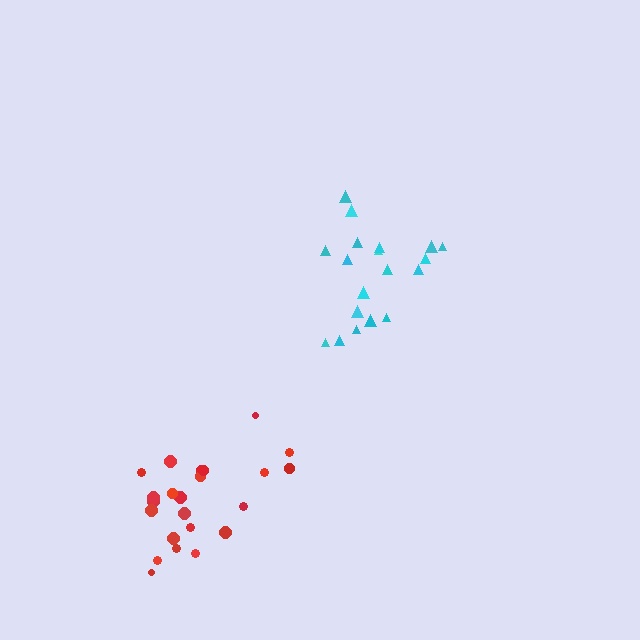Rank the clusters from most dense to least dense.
cyan, red.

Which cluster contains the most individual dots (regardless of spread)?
Red (23).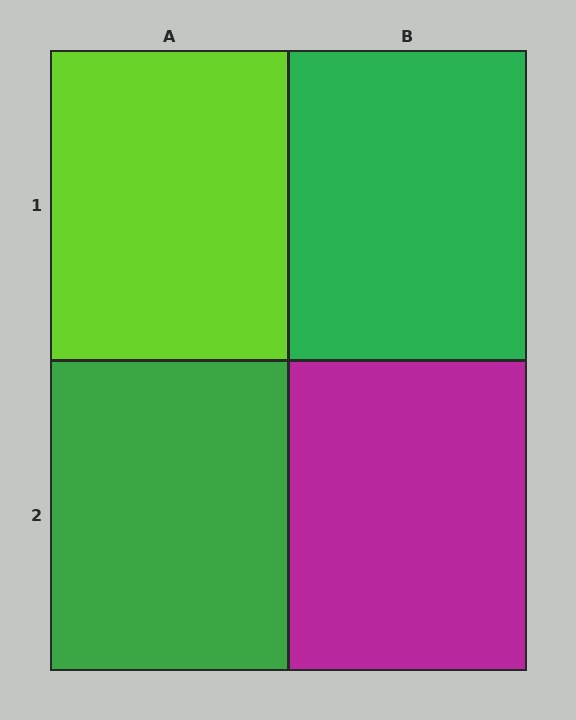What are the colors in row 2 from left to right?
Green, magenta.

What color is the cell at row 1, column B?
Green.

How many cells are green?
2 cells are green.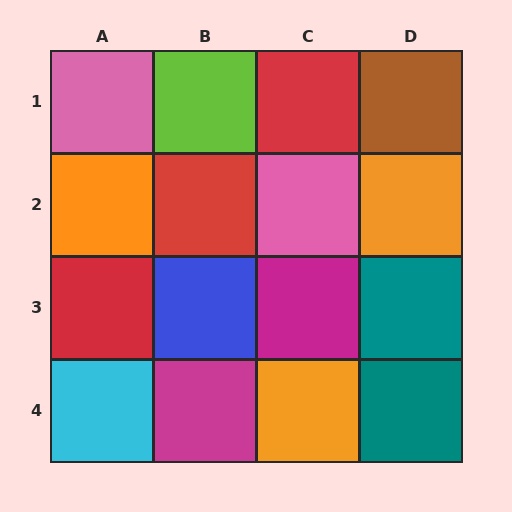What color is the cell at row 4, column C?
Orange.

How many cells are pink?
2 cells are pink.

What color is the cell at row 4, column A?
Cyan.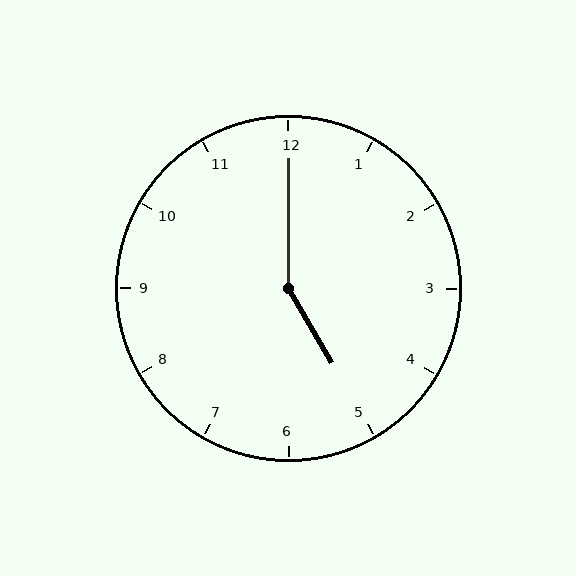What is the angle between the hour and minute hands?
Approximately 150 degrees.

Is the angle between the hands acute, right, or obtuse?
It is obtuse.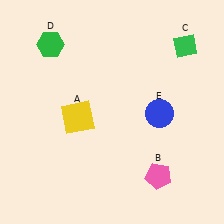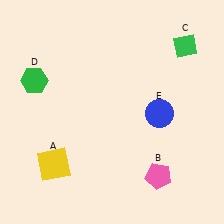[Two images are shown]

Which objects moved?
The objects that moved are: the yellow square (A), the green hexagon (D).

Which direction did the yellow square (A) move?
The yellow square (A) moved down.